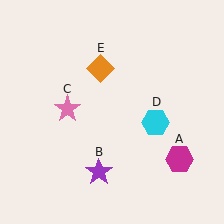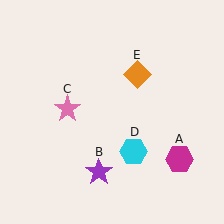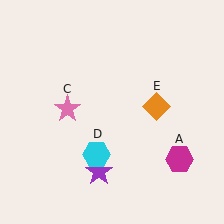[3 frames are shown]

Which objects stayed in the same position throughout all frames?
Magenta hexagon (object A) and purple star (object B) and pink star (object C) remained stationary.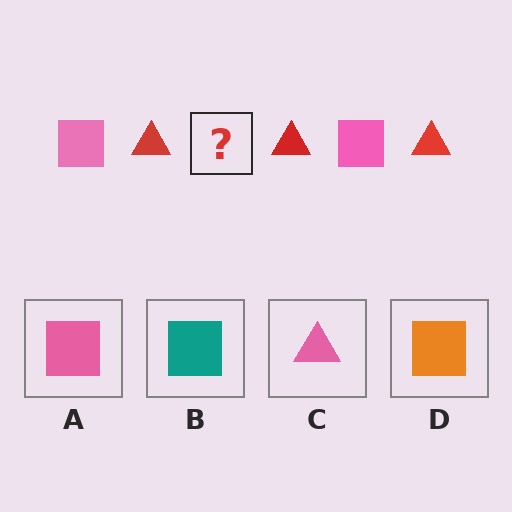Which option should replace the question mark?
Option A.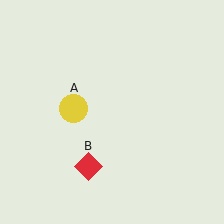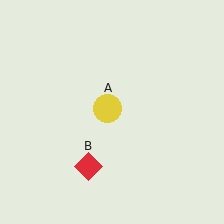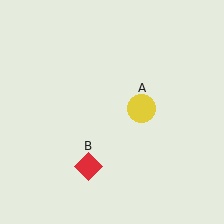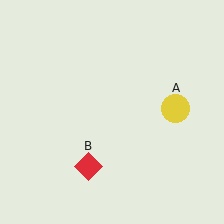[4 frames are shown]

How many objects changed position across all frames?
1 object changed position: yellow circle (object A).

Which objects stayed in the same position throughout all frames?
Red diamond (object B) remained stationary.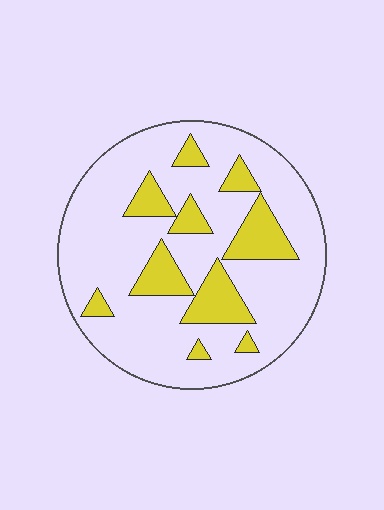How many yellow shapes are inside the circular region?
10.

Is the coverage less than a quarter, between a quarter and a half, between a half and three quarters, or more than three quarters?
Less than a quarter.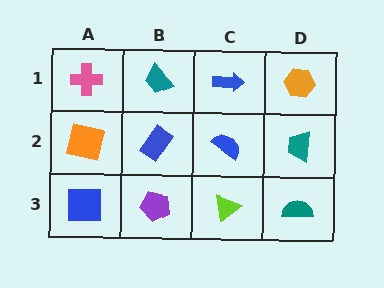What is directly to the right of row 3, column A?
A purple pentagon.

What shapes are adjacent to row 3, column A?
An orange square (row 2, column A), a purple pentagon (row 3, column B).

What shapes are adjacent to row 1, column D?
A teal trapezoid (row 2, column D), a blue arrow (row 1, column C).